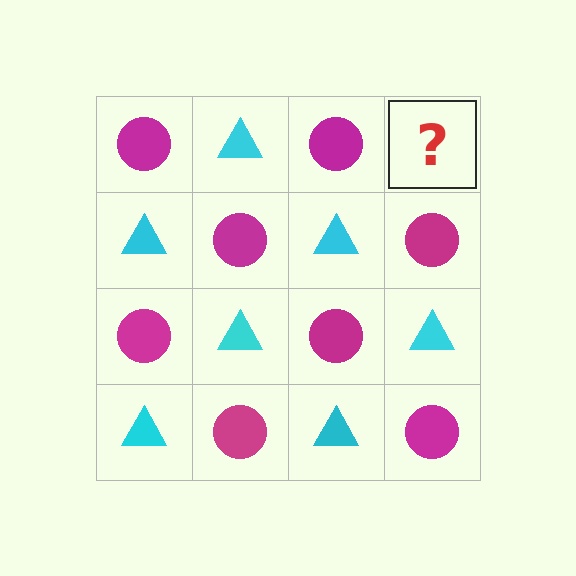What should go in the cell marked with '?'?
The missing cell should contain a cyan triangle.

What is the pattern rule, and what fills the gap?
The rule is that it alternates magenta circle and cyan triangle in a checkerboard pattern. The gap should be filled with a cyan triangle.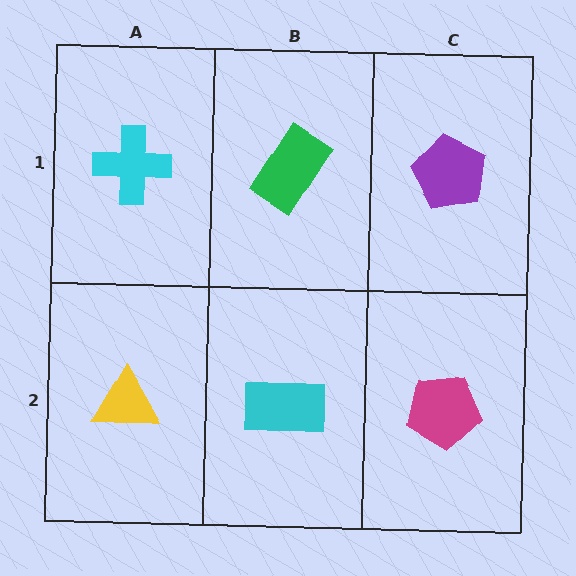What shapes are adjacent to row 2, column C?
A purple pentagon (row 1, column C), a cyan rectangle (row 2, column B).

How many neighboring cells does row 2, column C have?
2.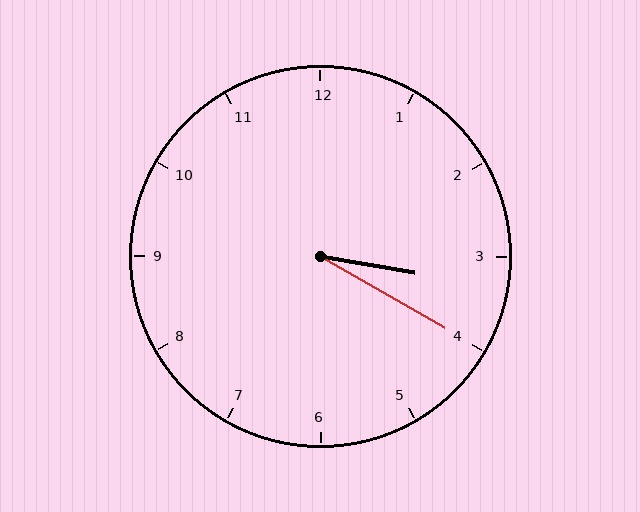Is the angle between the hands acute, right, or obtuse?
It is acute.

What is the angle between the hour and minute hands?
Approximately 20 degrees.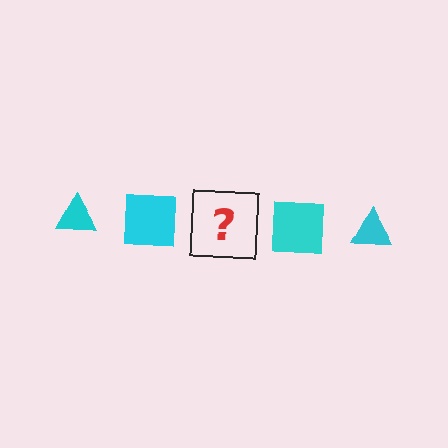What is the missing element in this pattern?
The missing element is a cyan triangle.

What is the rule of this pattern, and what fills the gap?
The rule is that the pattern cycles through triangle, square shapes in cyan. The gap should be filled with a cyan triangle.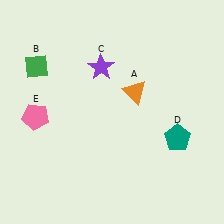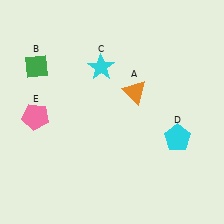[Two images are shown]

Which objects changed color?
C changed from purple to cyan. D changed from teal to cyan.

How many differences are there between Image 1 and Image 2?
There are 2 differences between the two images.